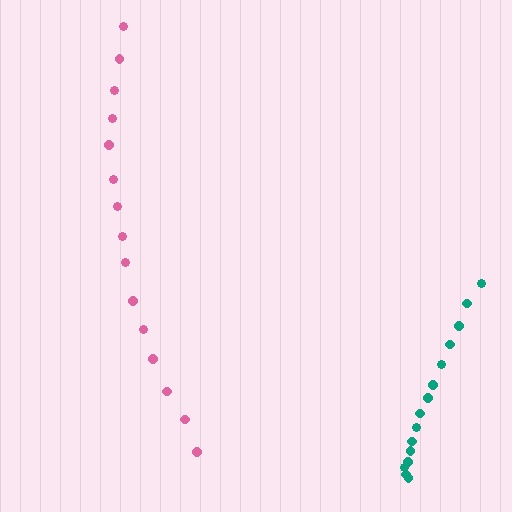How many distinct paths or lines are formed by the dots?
There are 2 distinct paths.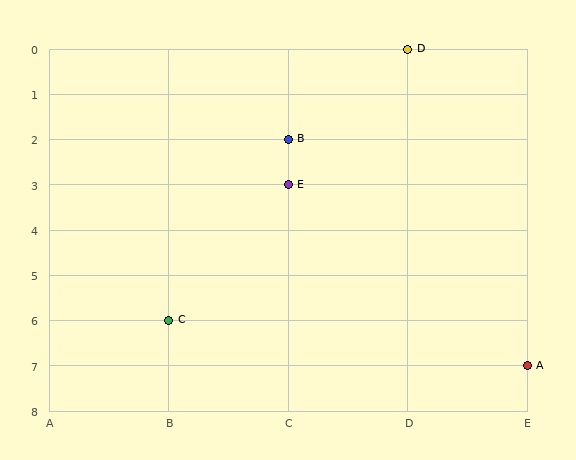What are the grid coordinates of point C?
Point C is at grid coordinates (B, 6).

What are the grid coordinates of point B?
Point B is at grid coordinates (C, 2).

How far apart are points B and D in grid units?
Points B and D are 1 column and 2 rows apart (about 2.2 grid units diagonally).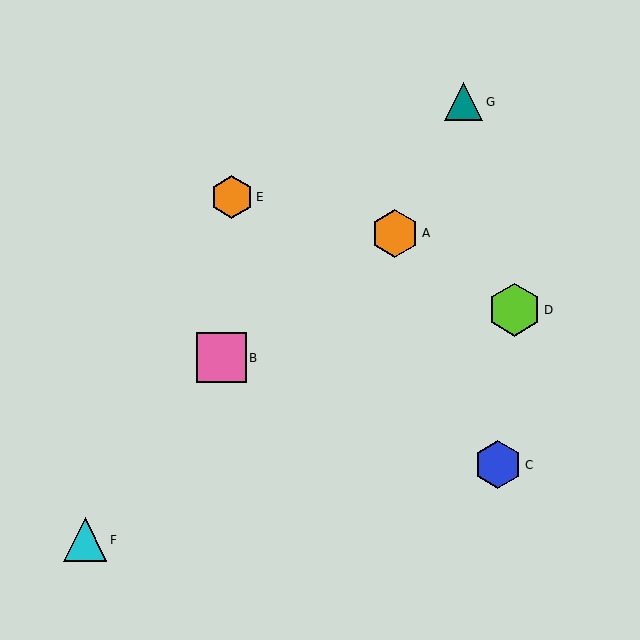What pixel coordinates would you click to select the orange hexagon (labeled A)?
Click at (395, 233) to select the orange hexagon A.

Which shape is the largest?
The lime hexagon (labeled D) is the largest.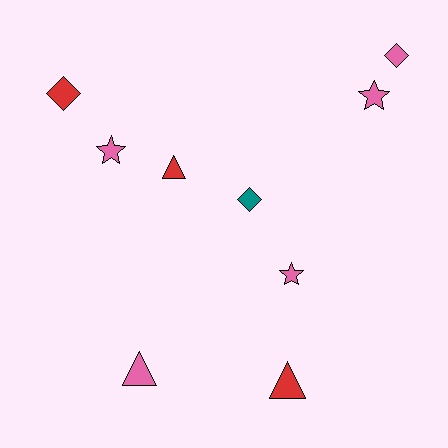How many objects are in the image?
There are 9 objects.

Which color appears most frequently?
Pink, with 5 objects.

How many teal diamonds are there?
There is 1 teal diamond.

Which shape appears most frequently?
Diamond, with 3 objects.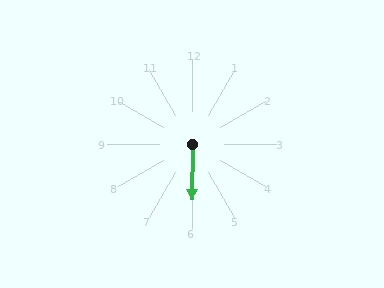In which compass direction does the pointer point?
South.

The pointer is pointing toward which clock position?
Roughly 6 o'clock.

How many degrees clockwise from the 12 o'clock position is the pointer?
Approximately 180 degrees.